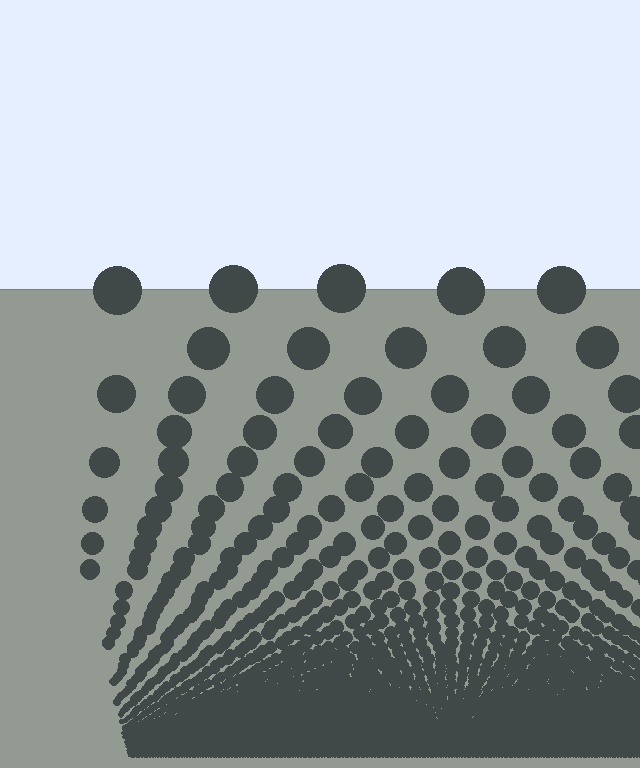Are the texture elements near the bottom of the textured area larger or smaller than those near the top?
Smaller. The gradient is inverted — elements near the bottom are smaller and denser.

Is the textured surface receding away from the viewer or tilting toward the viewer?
The surface appears to tilt toward the viewer. Texture elements get larger and sparser toward the top.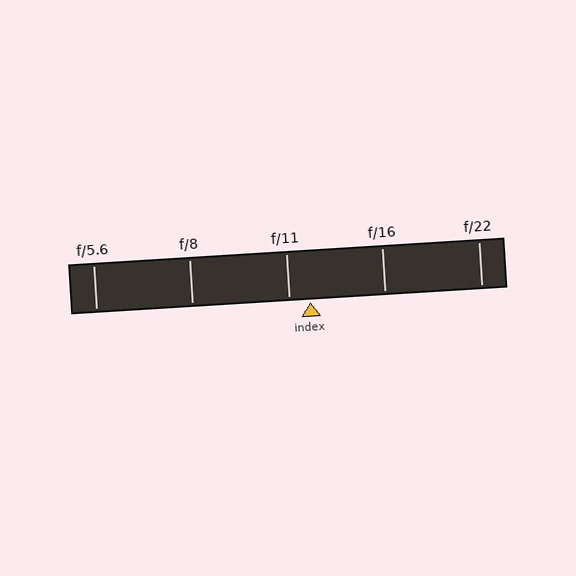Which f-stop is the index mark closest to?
The index mark is closest to f/11.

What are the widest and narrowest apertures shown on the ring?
The widest aperture shown is f/5.6 and the narrowest is f/22.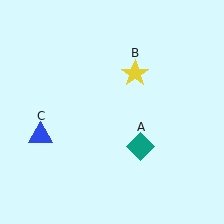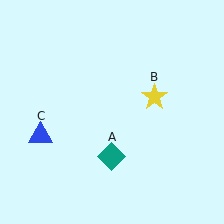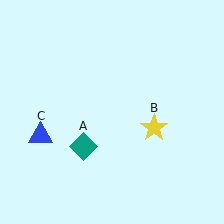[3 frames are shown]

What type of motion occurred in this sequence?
The teal diamond (object A), yellow star (object B) rotated clockwise around the center of the scene.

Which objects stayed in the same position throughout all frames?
Blue triangle (object C) remained stationary.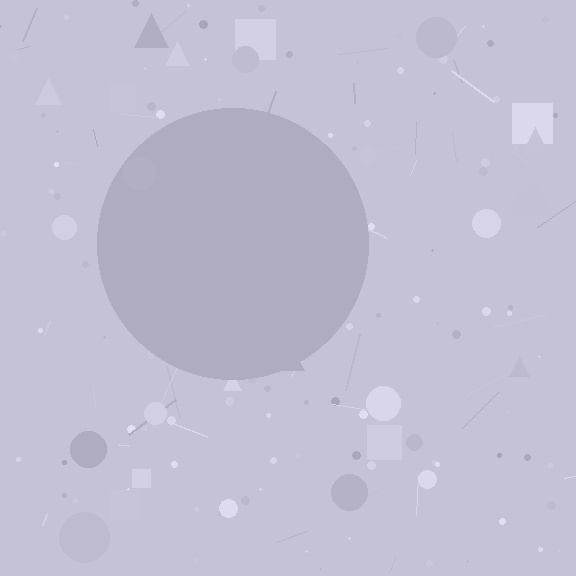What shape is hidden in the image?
A circle is hidden in the image.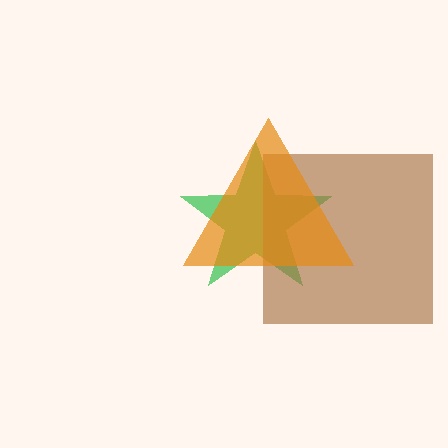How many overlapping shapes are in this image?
There are 3 overlapping shapes in the image.